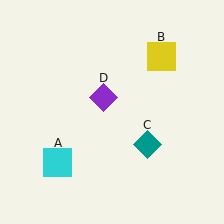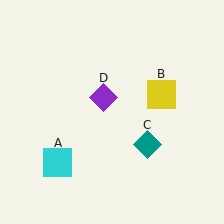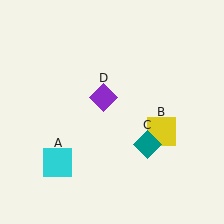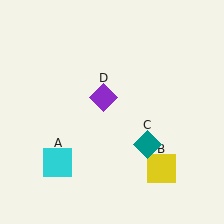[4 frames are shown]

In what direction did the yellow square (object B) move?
The yellow square (object B) moved down.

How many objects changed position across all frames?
1 object changed position: yellow square (object B).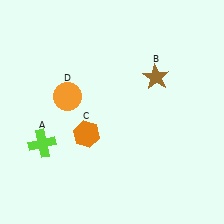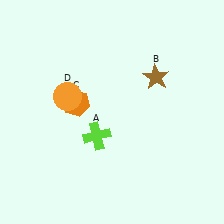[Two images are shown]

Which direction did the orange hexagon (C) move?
The orange hexagon (C) moved up.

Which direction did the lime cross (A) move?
The lime cross (A) moved right.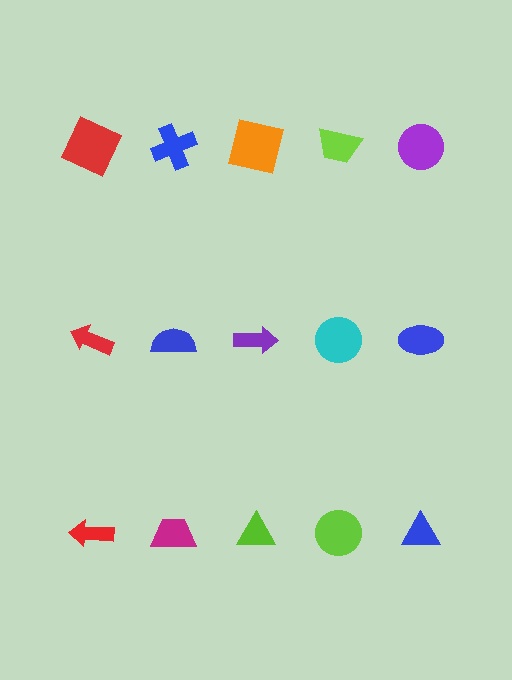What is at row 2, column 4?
A cyan circle.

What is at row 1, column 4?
A lime trapezoid.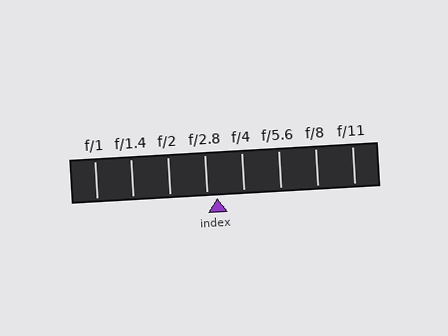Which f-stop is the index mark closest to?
The index mark is closest to f/2.8.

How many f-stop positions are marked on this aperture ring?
There are 8 f-stop positions marked.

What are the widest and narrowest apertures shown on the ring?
The widest aperture shown is f/1 and the narrowest is f/11.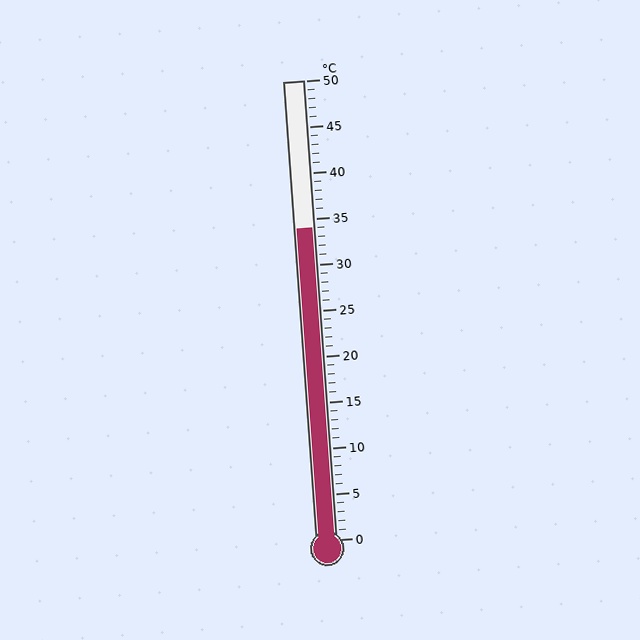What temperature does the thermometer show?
The thermometer shows approximately 34°C.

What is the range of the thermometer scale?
The thermometer scale ranges from 0°C to 50°C.